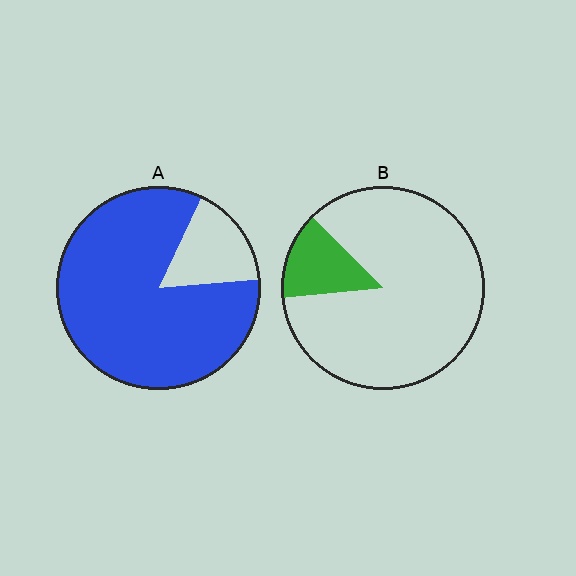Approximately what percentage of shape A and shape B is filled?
A is approximately 85% and B is approximately 15%.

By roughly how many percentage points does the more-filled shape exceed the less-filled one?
By roughly 70 percentage points (A over B).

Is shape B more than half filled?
No.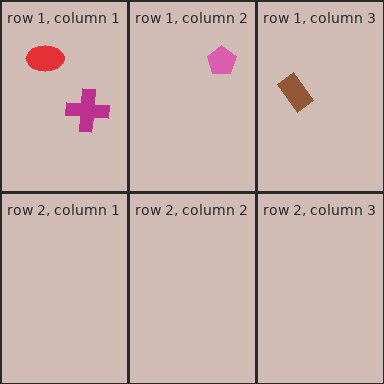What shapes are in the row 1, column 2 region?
The pink pentagon.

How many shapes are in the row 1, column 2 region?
1.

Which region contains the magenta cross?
The row 1, column 1 region.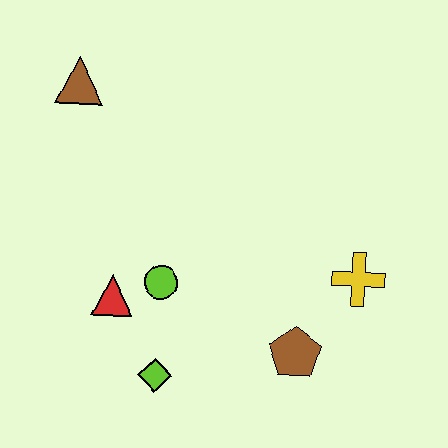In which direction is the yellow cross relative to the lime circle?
The yellow cross is to the right of the lime circle.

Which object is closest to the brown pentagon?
The yellow cross is closest to the brown pentagon.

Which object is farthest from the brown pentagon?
The brown triangle is farthest from the brown pentagon.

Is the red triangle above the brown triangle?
No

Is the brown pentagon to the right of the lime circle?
Yes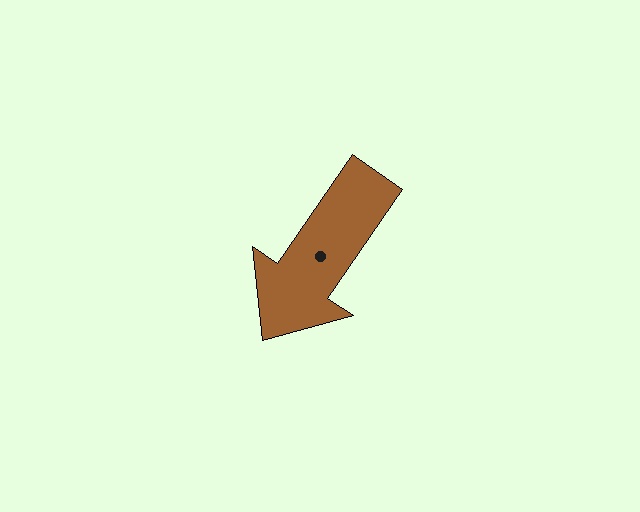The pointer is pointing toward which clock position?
Roughly 7 o'clock.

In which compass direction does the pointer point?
Southwest.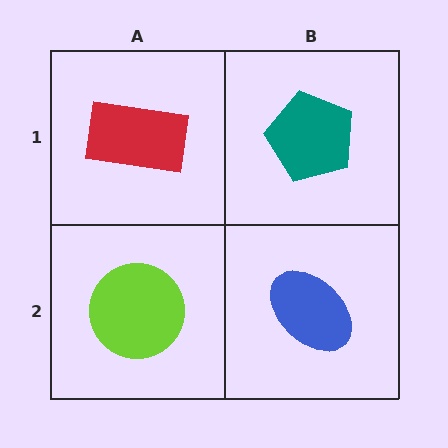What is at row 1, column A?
A red rectangle.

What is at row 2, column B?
A blue ellipse.